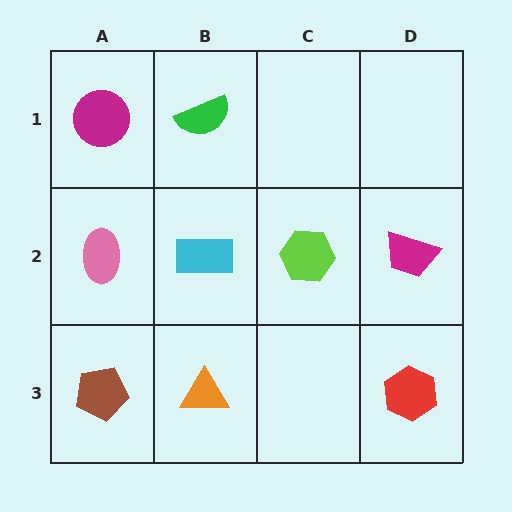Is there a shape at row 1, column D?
No, that cell is empty.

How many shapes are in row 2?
4 shapes.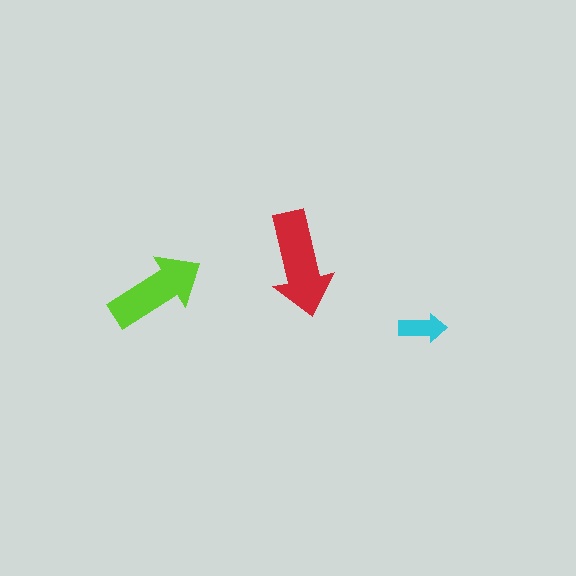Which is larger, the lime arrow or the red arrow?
The red one.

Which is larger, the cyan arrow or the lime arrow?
The lime one.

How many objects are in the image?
There are 3 objects in the image.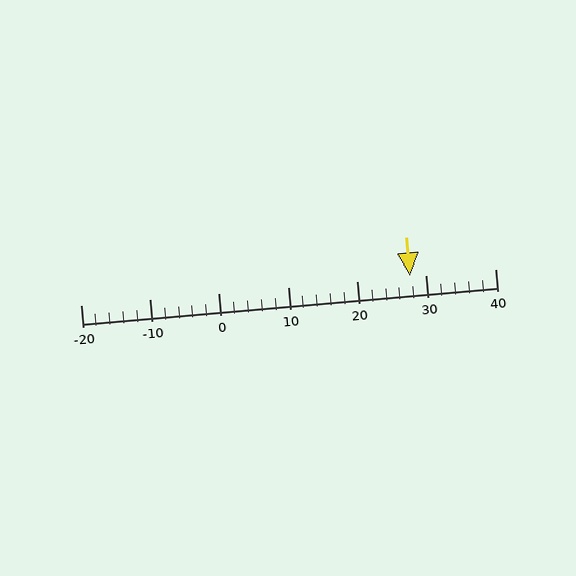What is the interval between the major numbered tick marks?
The major tick marks are spaced 10 units apart.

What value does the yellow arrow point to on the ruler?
The yellow arrow points to approximately 28.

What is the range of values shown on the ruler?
The ruler shows values from -20 to 40.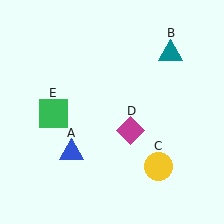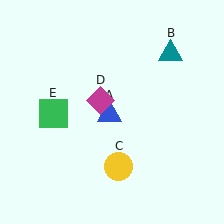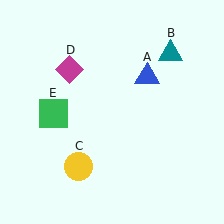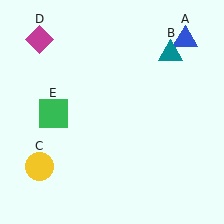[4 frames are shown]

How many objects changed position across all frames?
3 objects changed position: blue triangle (object A), yellow circle (object C), magenta diamond (object D).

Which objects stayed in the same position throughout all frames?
Teal triangle (object B) and green square (object E) remained stationary.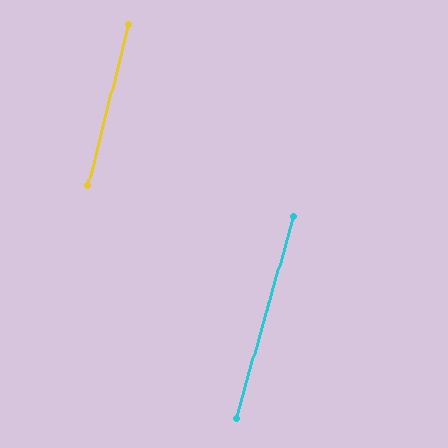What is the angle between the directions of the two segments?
Approximately 2 degrees.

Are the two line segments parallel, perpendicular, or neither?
Parallel — their directions differ by only 1.8°.